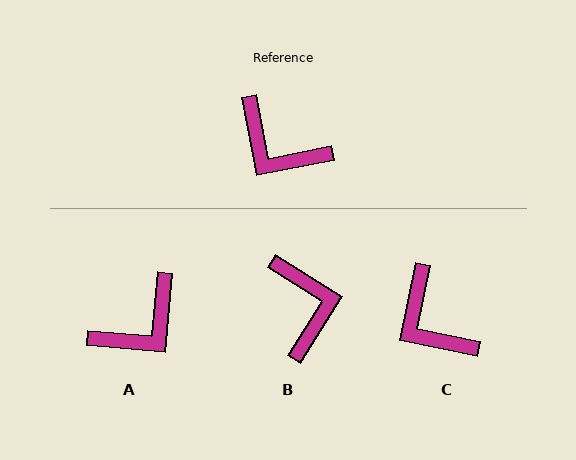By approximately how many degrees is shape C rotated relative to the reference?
Approximately 22 degrees clockwise.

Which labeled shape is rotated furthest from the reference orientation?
B, about 137 degrees away.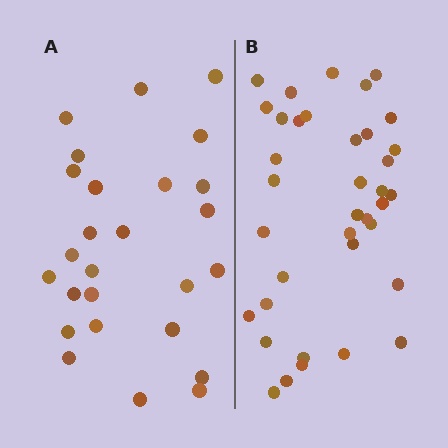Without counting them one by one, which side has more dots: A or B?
Region B (the right region) has more dots.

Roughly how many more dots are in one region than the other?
Region B has roughly 12 or so more dots than region A.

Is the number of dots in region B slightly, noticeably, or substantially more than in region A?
Region B has noticeably more, but not dramatically so. The ratio is roughly 1.4 to 1.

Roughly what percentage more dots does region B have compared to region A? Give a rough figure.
About 40% more.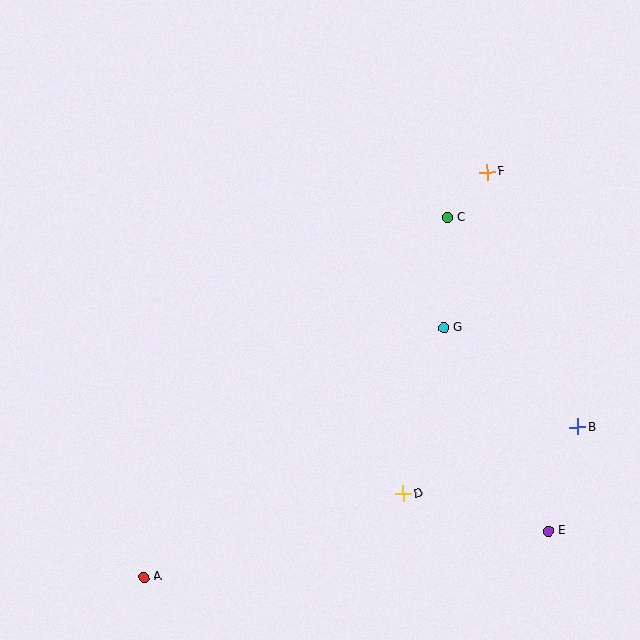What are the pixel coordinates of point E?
Point E is at (548, 531).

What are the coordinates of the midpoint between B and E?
The midpoint between B and E is at (563, 479).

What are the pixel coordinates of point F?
Point F is at (488, 172).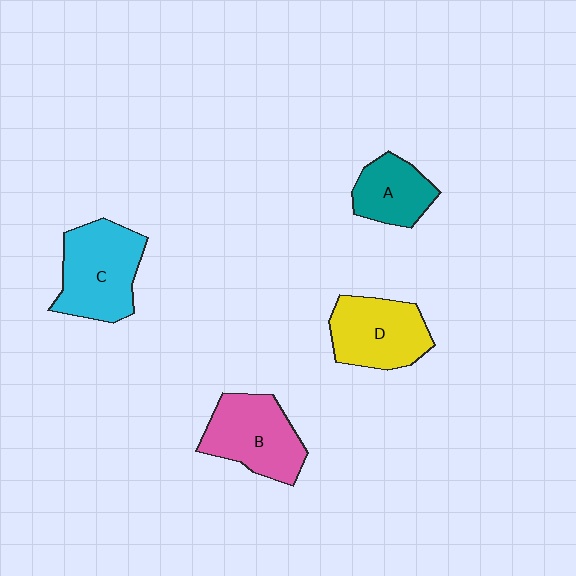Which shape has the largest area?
Shape C (cyan).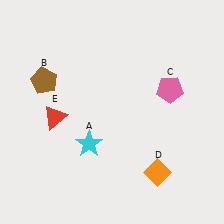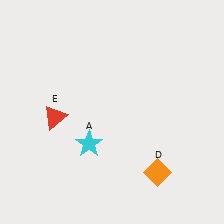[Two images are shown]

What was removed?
The brown pentagon (B), the pink pentagon (C) were removed in Image 2.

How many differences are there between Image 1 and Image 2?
There are 2 differences between the two images.